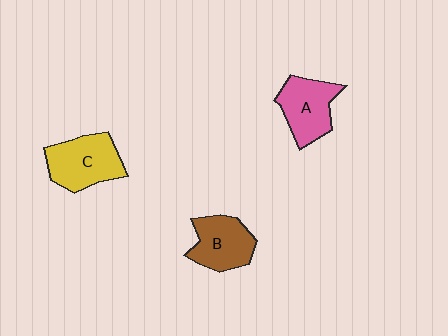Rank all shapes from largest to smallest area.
From largest to smallest: C (yellow), A (pink), B (brown).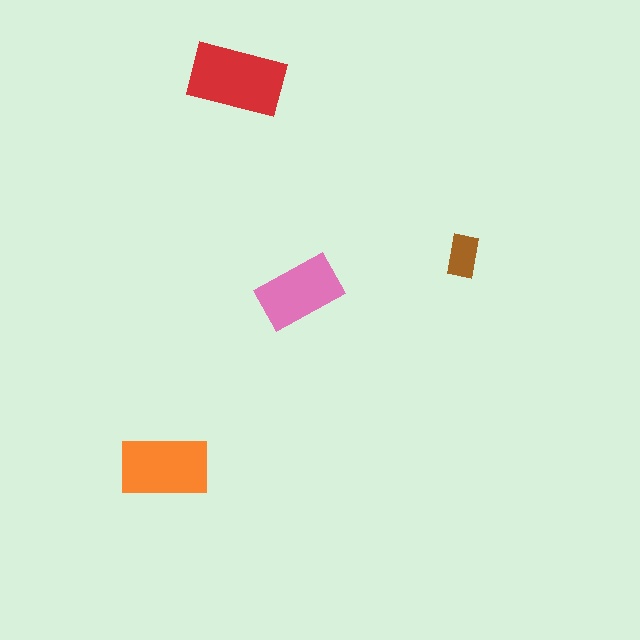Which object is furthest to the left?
The orange rectangle is leftmost.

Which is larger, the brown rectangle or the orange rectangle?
The orange one.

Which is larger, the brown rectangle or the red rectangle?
The red one.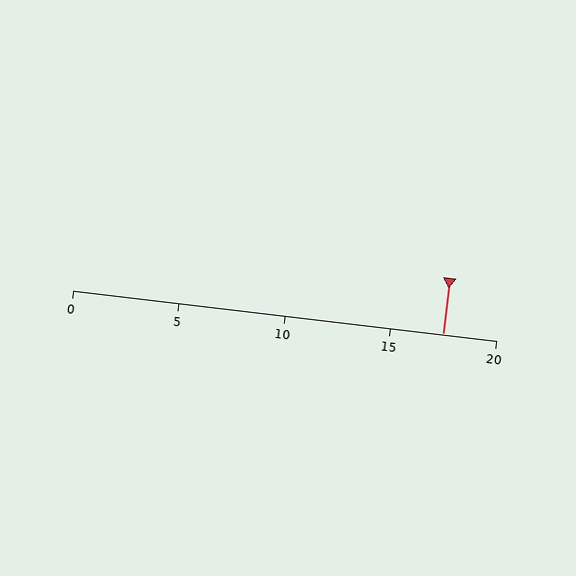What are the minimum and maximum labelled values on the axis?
The axis runs from 0 to 20.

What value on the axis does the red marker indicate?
The marker indicates approximately 17.5.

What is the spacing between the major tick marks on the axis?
The major ticks are spaced 5 apart.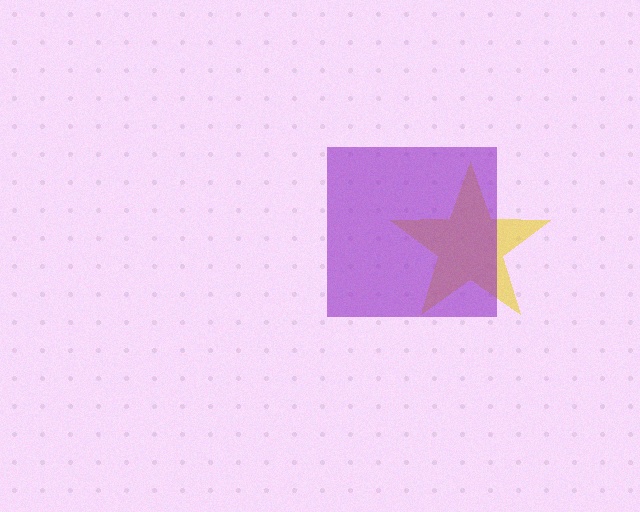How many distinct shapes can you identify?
There are 2 distinct shapes: a yellow star, a purple square.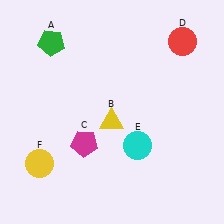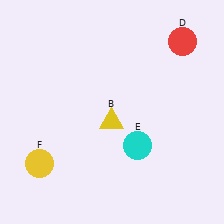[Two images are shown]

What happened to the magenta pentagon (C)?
The magenta pentagon (C) was removed in Image 2. It was in the bottom-left area of Image 1.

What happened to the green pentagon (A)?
The green pentagon (A) was removed in Image 2. It was in the top-left area of Image 1.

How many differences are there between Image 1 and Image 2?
There are 2 differences between the two images.